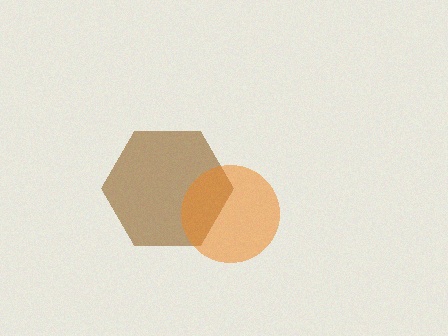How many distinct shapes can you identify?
There are 2 distinct shapes: a brown hexagon, an orange circle.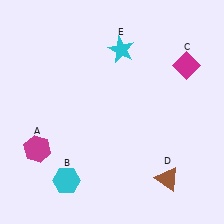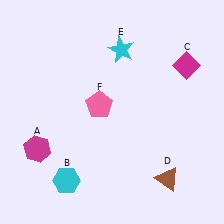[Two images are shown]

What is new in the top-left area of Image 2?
A pink pentagon (F) was added in the top-left area of Image 2.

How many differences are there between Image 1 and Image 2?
There is 1 difference between the two images.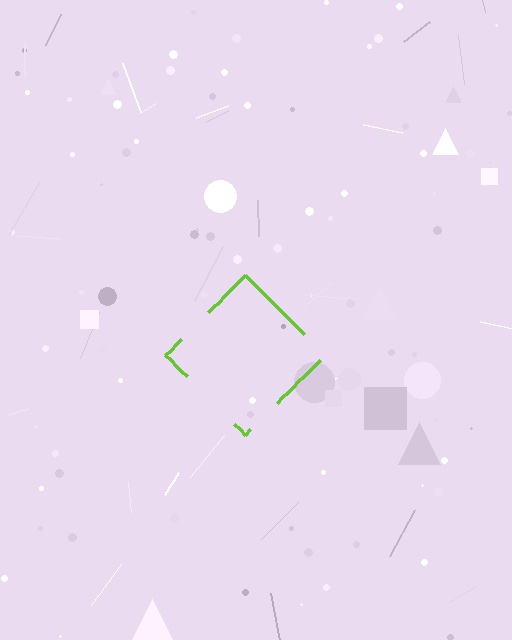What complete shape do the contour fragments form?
The contour fragments form a diamond.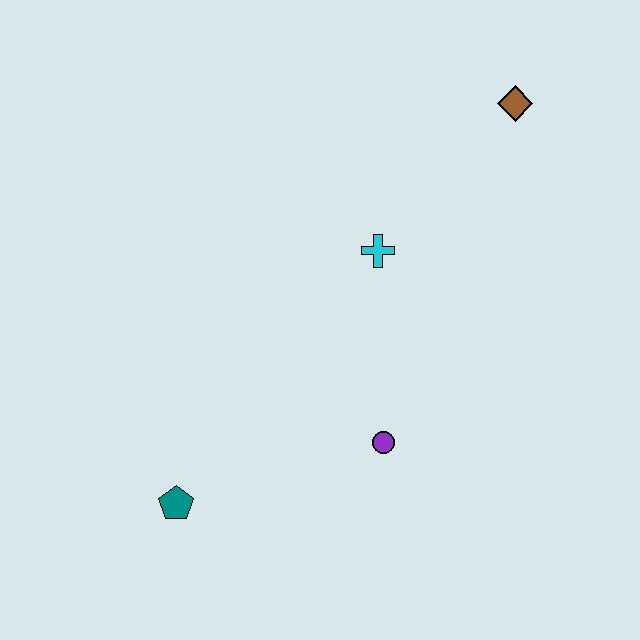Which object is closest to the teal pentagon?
The purple circle is closest to the teal pentagon.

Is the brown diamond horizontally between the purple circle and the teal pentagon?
No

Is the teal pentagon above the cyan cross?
No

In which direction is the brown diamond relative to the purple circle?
The brown diamond is above the purple circle.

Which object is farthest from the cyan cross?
The teal pentagon is farthest from the cyan cross.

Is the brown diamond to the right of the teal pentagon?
Yes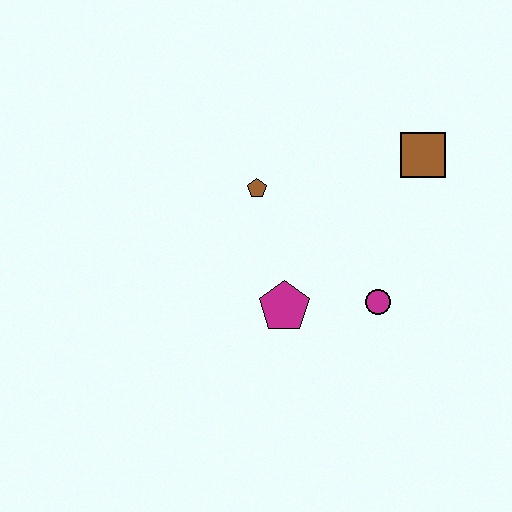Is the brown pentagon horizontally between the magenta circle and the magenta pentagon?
No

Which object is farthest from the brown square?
The magenta pentagon is farthest from the brown square.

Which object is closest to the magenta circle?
The magenta pentagon is closest to the magenta circle.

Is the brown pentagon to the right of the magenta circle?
No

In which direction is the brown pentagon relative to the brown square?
The brown pentagon is to the left of the brown square.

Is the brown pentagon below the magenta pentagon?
No